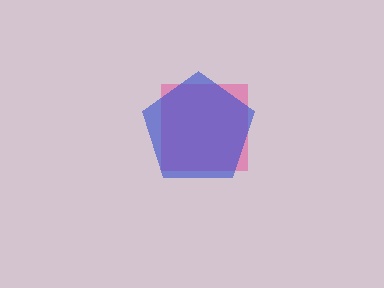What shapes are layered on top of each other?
The layered shapes are: a pink square, a blue pentagon.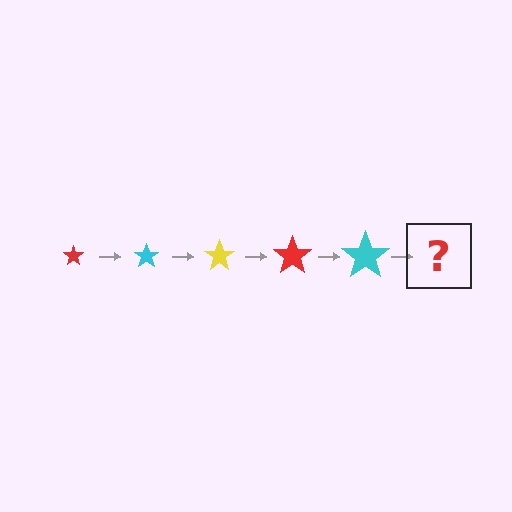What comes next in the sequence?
The next element should be a yellow star, larger than the previous one.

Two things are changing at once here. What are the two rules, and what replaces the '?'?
The two rules are that the star grows larger each step and the color cycles through red, cyan, and yellow. The '?' should be a yellow star, larger than the previous one.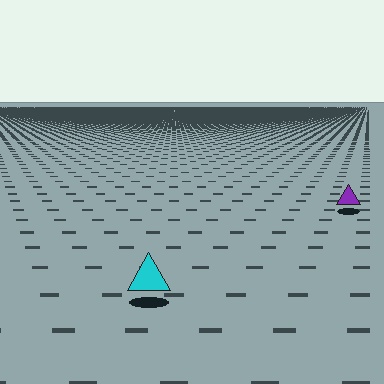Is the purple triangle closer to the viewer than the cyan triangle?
No. The cyan triangle is closer — you can tell from the texture gradient: the ground texture is coarser near it.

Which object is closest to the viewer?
The cyan triangle is closest. The texture marks near it are larger and more spread out.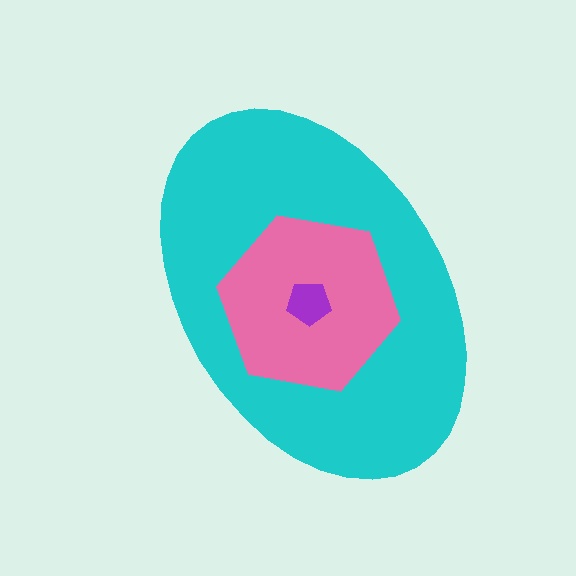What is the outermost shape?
The cyan ellipse.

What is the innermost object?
The purple pentagon.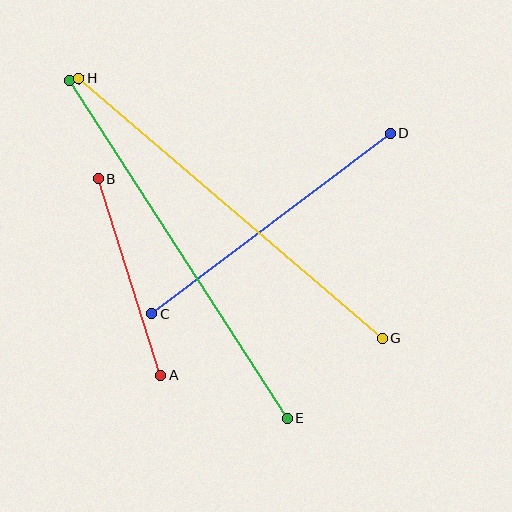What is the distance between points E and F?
The distance is approximately 402 pixels.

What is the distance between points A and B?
The distance is approximately 206 pixels.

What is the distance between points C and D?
The distance is approximately 299 pixels.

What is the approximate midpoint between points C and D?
The midpoint is at approximately (271, 223) pixels.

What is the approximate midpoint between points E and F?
The midpoint is at approximately (178, 249) pixels.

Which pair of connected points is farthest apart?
Points E and F are farthest apart.